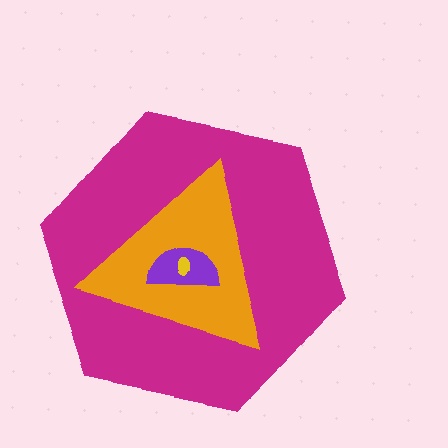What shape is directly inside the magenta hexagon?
The orange triangle.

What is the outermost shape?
The magenta hexagon.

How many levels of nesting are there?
4.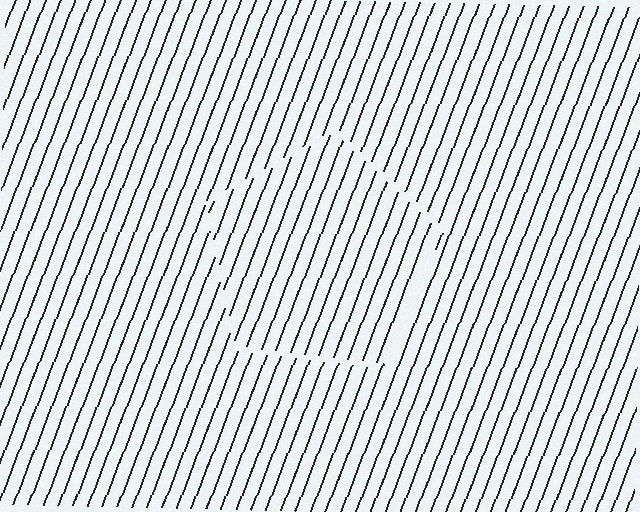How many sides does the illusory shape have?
5 sides — the line-ends trace a pentagon.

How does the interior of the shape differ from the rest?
The interior of the shape contains the same grating, shifted by half a period — the contour is defined by the phase discontinuity where line-ends from the inner and outer gratings abut.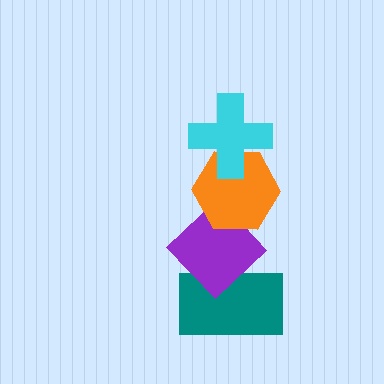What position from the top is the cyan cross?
The cyan cross is 1st from the top.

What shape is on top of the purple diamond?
The orange hexagon is on top of the purple diamond.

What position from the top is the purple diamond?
The purple diamond is 3rd from the top.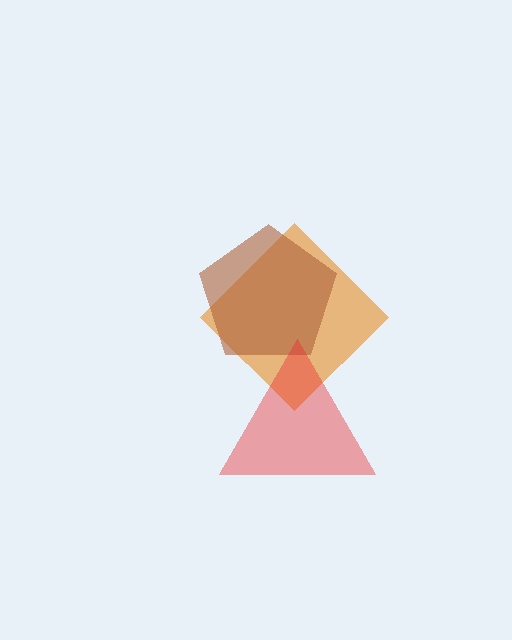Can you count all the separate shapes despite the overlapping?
Yes, there are 3 separate shapes.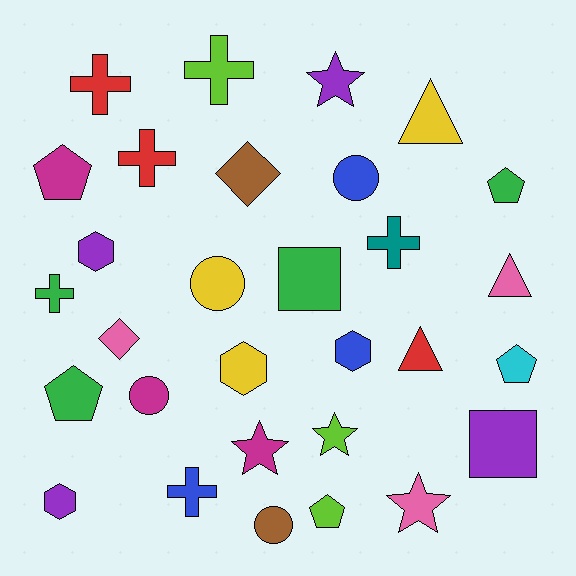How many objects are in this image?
There are 30 objects.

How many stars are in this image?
There are 4 stars.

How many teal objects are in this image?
There is 1 teal object.